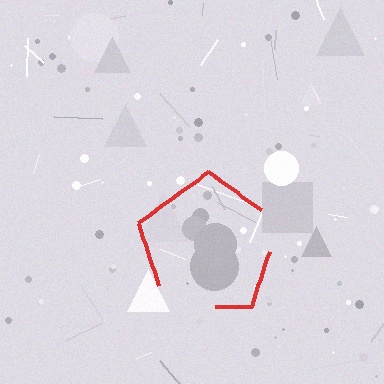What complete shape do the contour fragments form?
The contour fragments form a pentagon.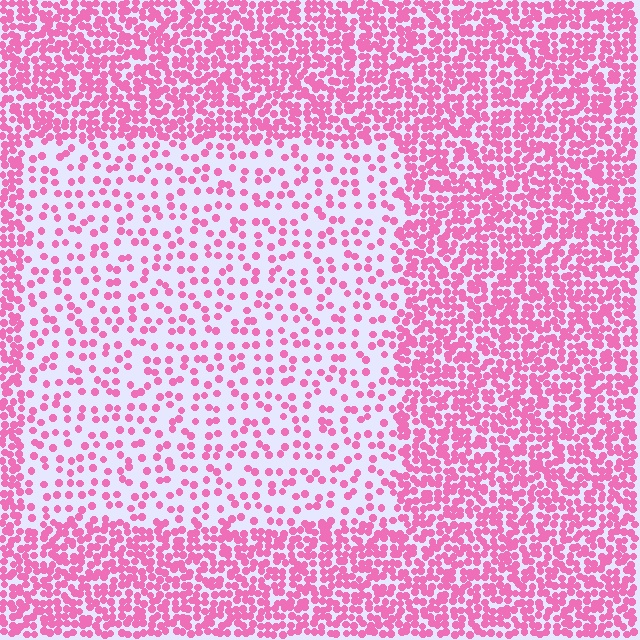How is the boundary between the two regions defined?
The boundary is defined by a change in element density (approximately 2.6x ratio). All elements are the same color, size, and shape.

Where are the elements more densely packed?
The elements are more densely packed outside the rectangle boundary.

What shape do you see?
I see a rectangle.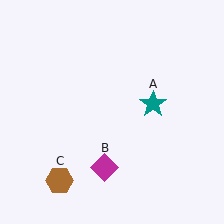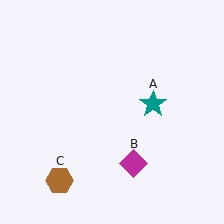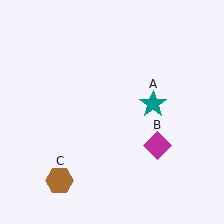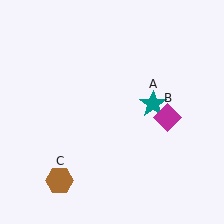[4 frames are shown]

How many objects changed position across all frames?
1 object changed position: magenta diamond (object B).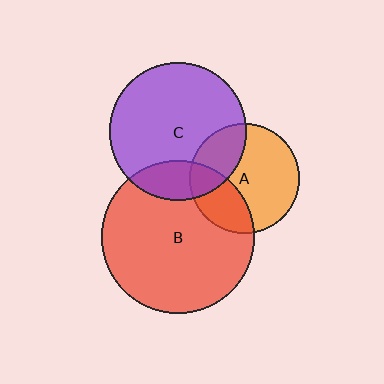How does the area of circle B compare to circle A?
Approximately 2.0 times.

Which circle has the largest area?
Circle B (red).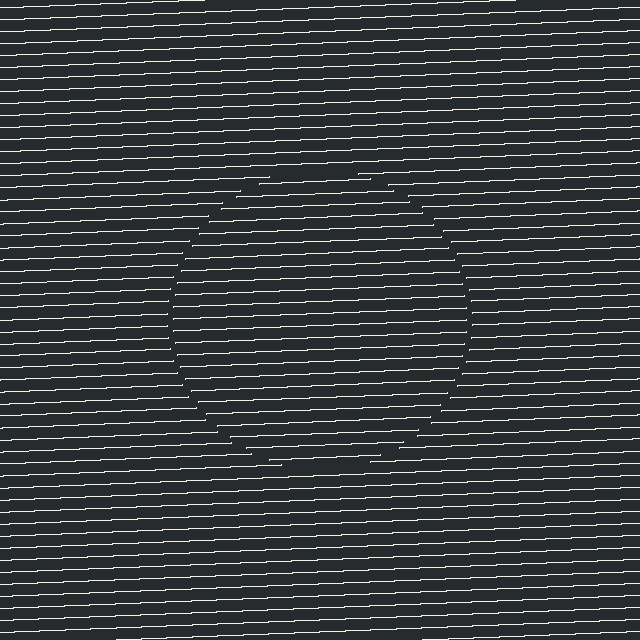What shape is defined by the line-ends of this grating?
An illusory circle. The interior of the shape contains the same grating, shifted by half a period — the contour is defined by the phase discontinuity where line-ends from the inner and outer gratings abut.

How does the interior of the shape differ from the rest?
The interior of the shape contains the same grating, shifted by half a period — the contour is defined by the phase discontinuity where line-ends from the inner and outer gratings abut.